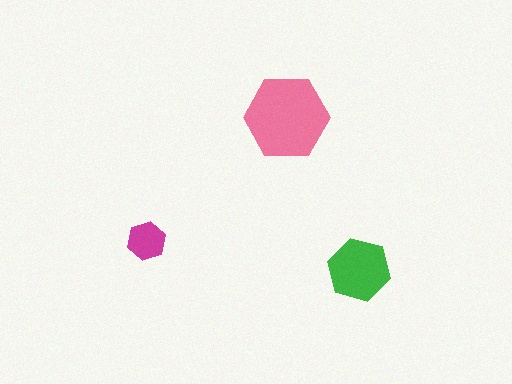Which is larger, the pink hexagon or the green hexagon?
The pink one.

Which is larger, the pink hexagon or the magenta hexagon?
The pink one.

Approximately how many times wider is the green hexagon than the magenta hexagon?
About 1.5 times wider.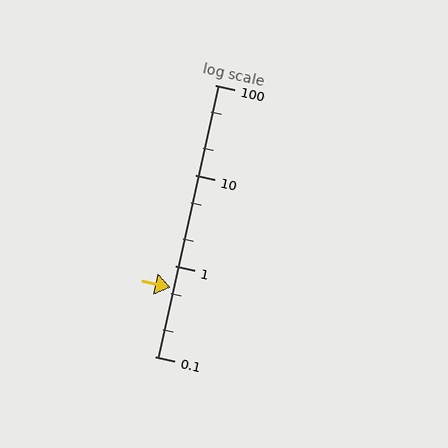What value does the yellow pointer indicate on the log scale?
The pointer indicates approximately 0.58.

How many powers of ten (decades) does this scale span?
The scale spans 3 decades, from 0.1 to 100.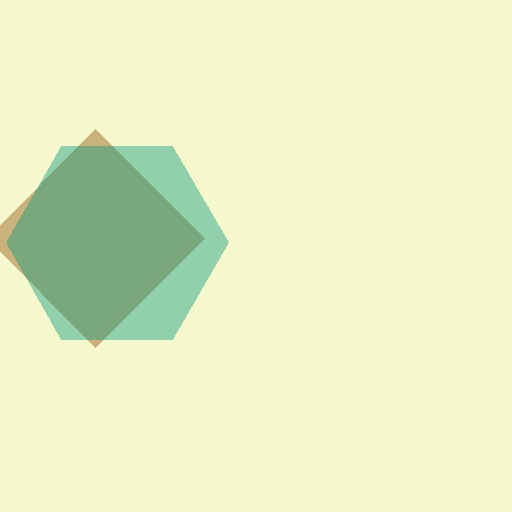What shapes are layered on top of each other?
The layered shapes are: a brown diamond, a teal hexagon.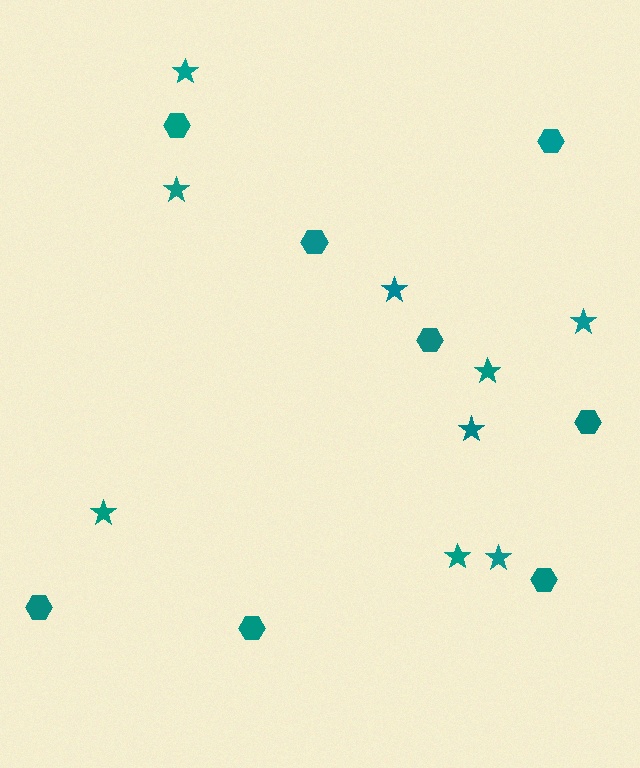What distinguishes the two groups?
There are 2 groups: one group of stars (9) and one group of hexagons (8).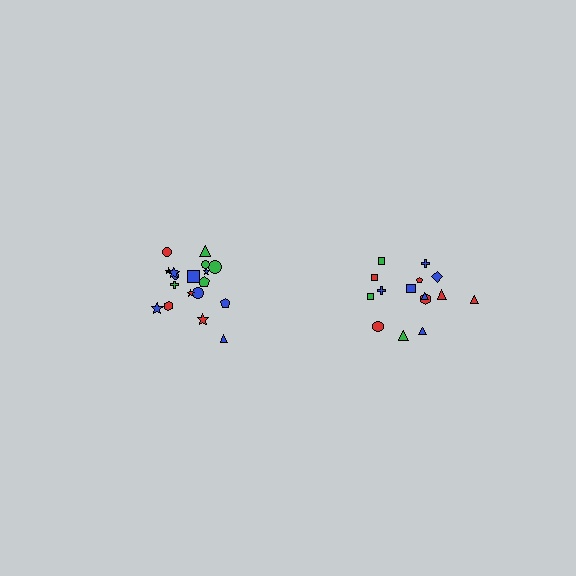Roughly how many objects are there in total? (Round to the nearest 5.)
Roughly 35 objects in total.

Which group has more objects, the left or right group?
The left group.